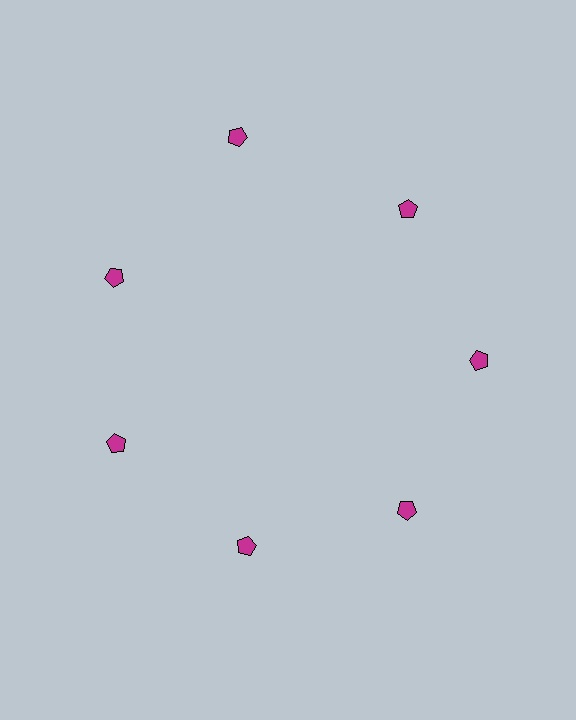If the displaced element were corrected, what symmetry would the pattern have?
It would have 7-fold rotational symmetry — the pattern would map onto itself every 51 degrees.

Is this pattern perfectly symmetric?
No. The 7 magenta pentagons are arranged in a ring, but one element near the 12 o'clock position is pushed outward from the center, breaking the 7-fold rotational symmetry.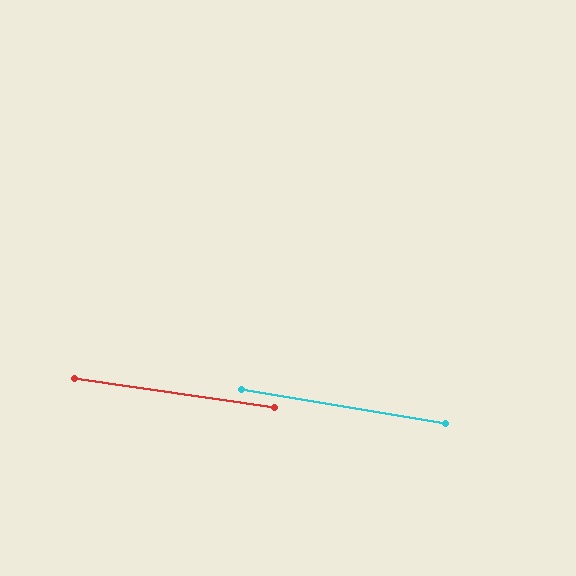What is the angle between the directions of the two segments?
Approximately 1 degree.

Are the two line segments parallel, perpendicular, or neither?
Parallel — their directions differ by only 1.3°.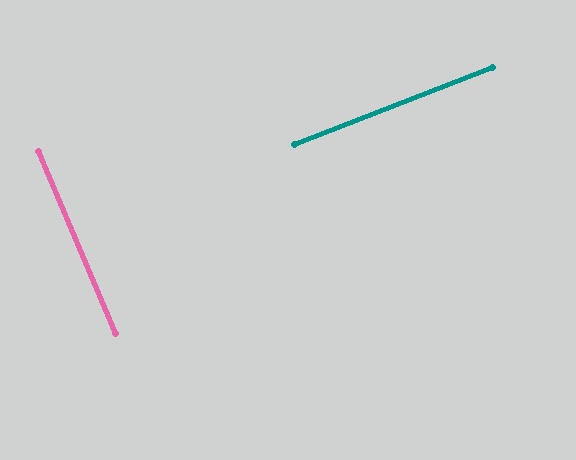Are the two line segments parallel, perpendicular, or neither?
Perpendicular — they meet at approximately 88°.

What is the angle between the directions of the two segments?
Approximately 88 degrees.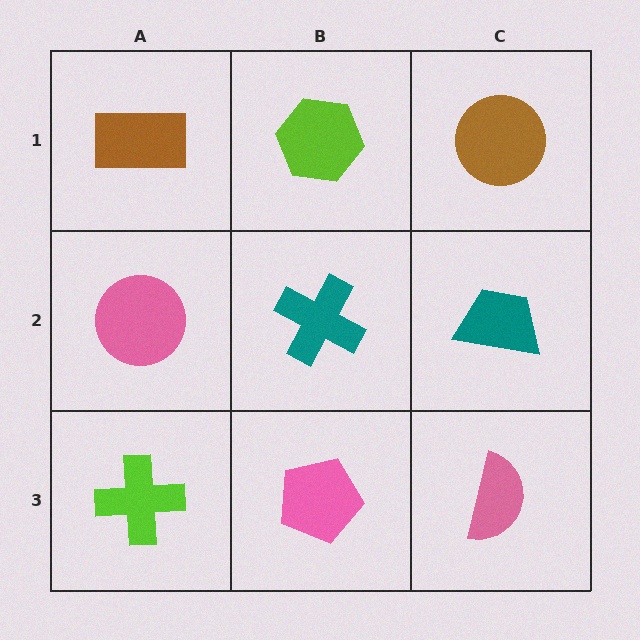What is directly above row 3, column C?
A teal trapezoid.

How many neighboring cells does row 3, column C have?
2.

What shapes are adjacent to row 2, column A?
A brown rectangle (row 1, column A), a lime cross (row 3, column A), a teal cross (row 2, column B).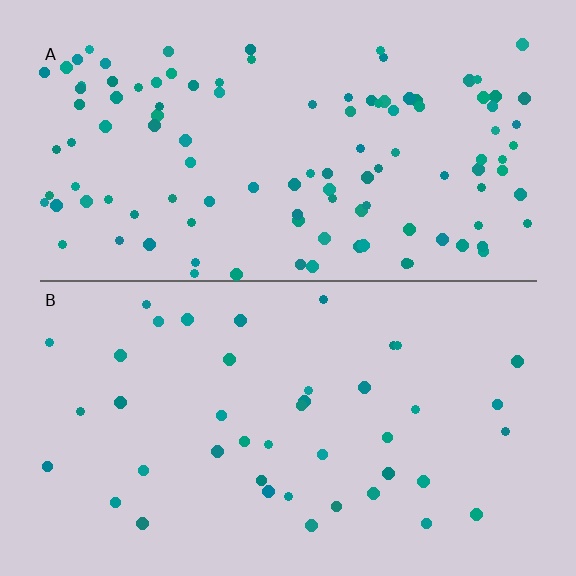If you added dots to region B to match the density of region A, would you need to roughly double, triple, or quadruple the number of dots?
Approximately triple.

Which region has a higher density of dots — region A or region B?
A (the top).